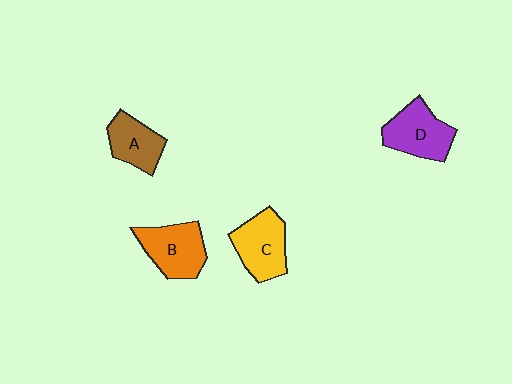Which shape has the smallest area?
Shape A (brown).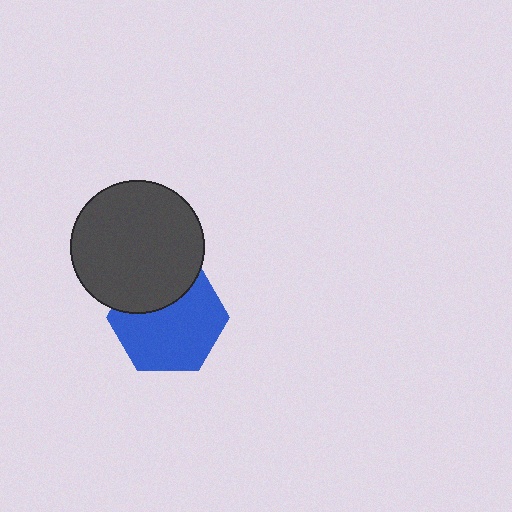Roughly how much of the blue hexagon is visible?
Most of it is visible (roughly 69%).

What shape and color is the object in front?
The object in front is a dark gray circle.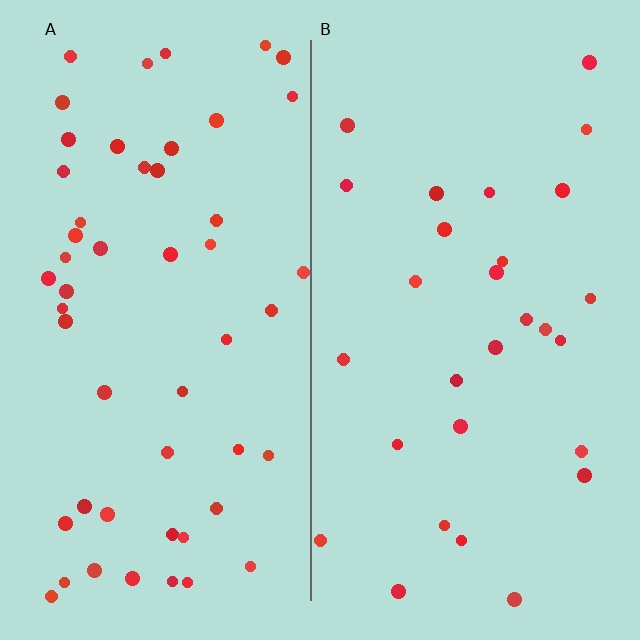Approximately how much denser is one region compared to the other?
Approximately 1.8× — region A over region B.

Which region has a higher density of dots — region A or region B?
A (the left).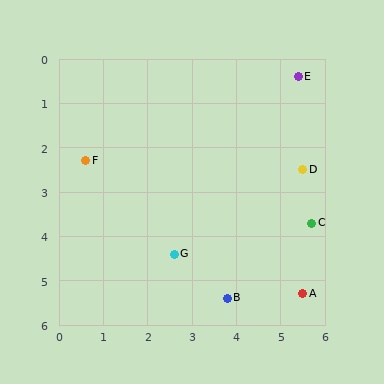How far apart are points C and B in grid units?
Points C and B are about 2.5 grid units apart.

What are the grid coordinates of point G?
Point G is at approximately (2.6, 4.4).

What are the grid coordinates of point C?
Point C is at approximately (5.7, 3.7).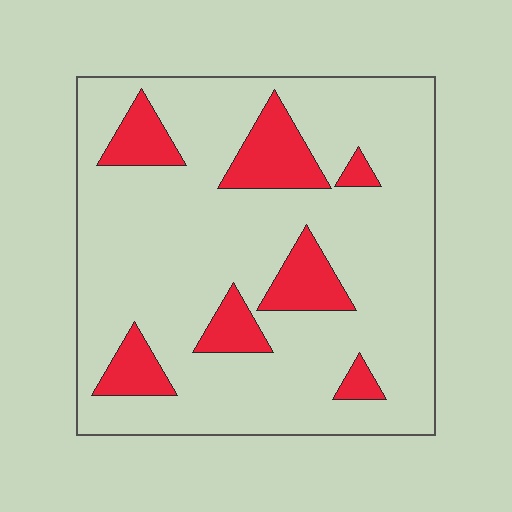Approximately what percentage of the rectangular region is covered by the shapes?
Approximately 15%.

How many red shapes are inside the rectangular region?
7.